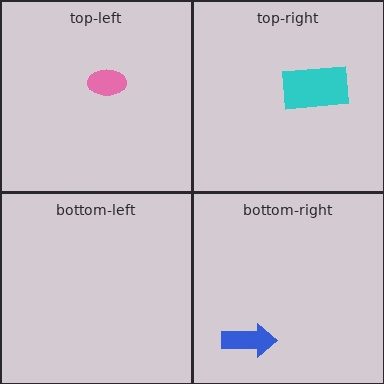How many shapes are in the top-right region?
1.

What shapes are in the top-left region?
The pink ellipse.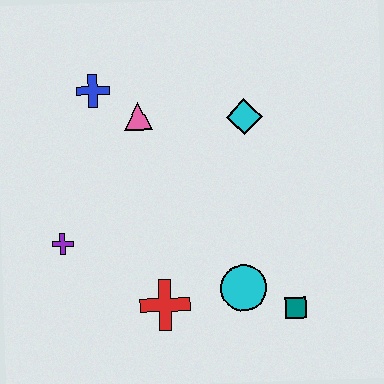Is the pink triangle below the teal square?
No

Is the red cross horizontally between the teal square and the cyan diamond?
No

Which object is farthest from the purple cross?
The teal square is farthest from the purple cross.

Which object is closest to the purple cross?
The red cross is closest to the purple cross.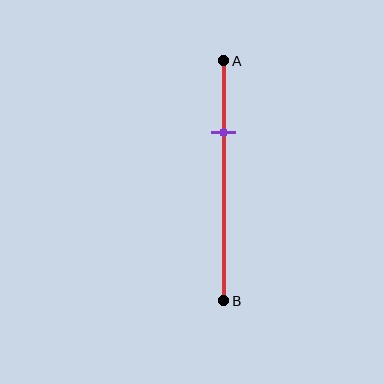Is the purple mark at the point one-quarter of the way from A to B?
No, the mark is at about 30% from A, not at the 25% one-quarter point.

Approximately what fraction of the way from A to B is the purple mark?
The purple mark is approximately 30% of the way from A to B.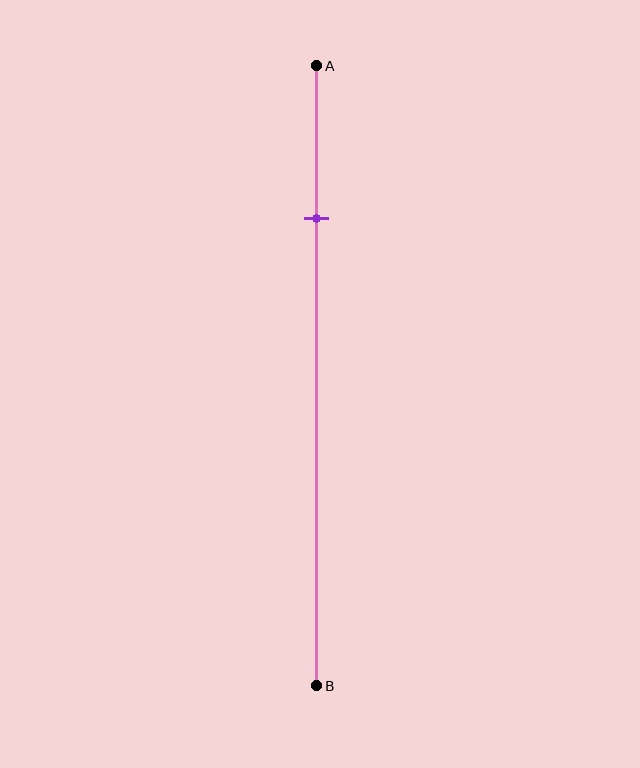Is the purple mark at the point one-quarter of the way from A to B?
Yes, the mark is approximately at the one-quarter point.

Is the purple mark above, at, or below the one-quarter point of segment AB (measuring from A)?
The purple mark is approximately at the one-quarter point of segment AB.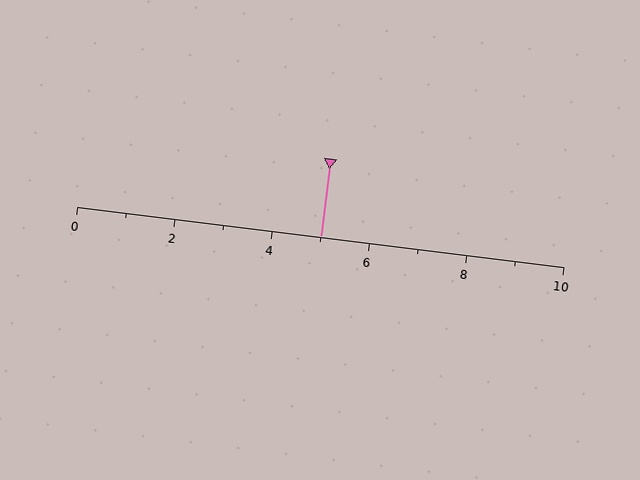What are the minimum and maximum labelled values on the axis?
The axis runs from 0 to 10.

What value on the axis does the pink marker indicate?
The marker indicates approximately 5.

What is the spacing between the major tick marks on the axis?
The major ticks are spaced 2 apart.